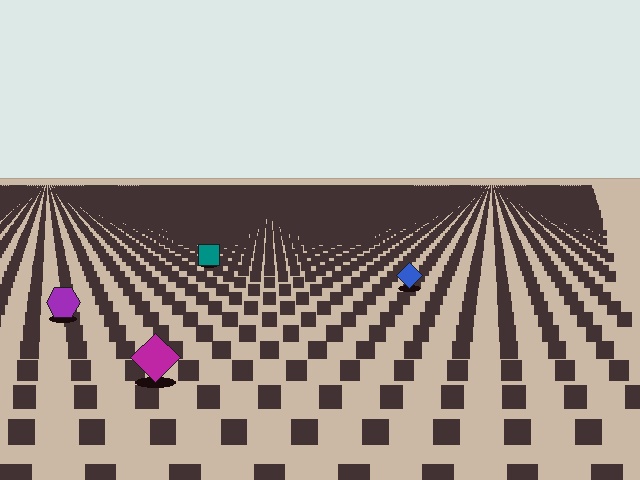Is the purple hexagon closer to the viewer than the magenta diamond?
No. The magenta diamond is closer — you can tell from the texture gradient: the ground texture is coarser near it.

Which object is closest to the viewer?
The magenta diamond is closest. The texture marks near it are larger and more spread out.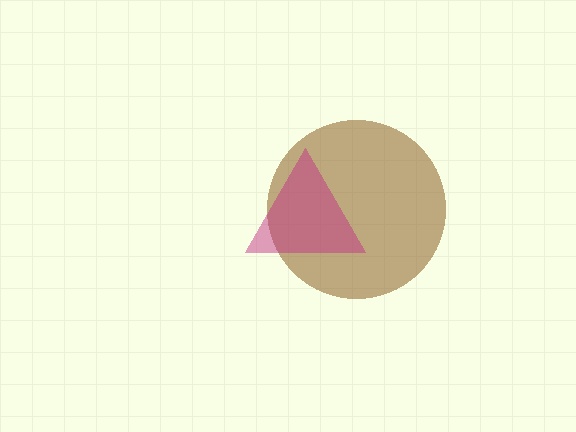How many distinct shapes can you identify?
There are 2 distinct shapes: a brown circle, a magenta triangle.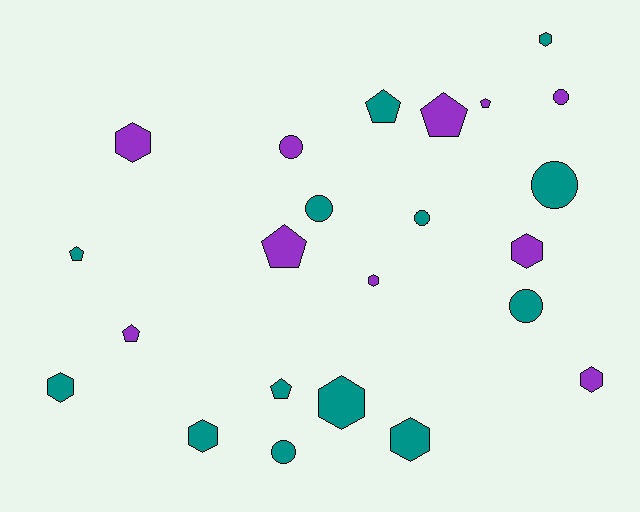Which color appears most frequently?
Teal, with 13 objects.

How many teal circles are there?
There are 5 teal circles.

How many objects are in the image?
There are 23 objects.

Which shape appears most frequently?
Hexagon, with 9 objects.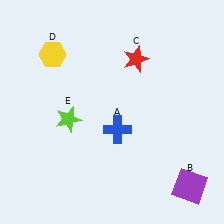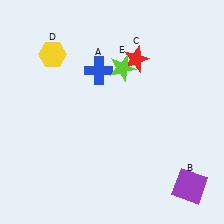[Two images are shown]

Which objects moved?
The objects that moved are: the blue cross (A), the lime star (E).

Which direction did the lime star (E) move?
The lime star (E) moved right.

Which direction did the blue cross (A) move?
The blue cross (A) moved up.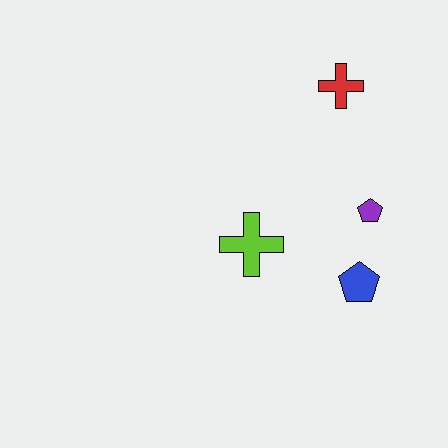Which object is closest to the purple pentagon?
The blue pentagon is closest to the purple pentagon.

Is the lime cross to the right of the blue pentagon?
No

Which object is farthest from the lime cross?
The red cross is farthest from the lime cross.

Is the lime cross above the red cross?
No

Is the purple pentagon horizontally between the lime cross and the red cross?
No